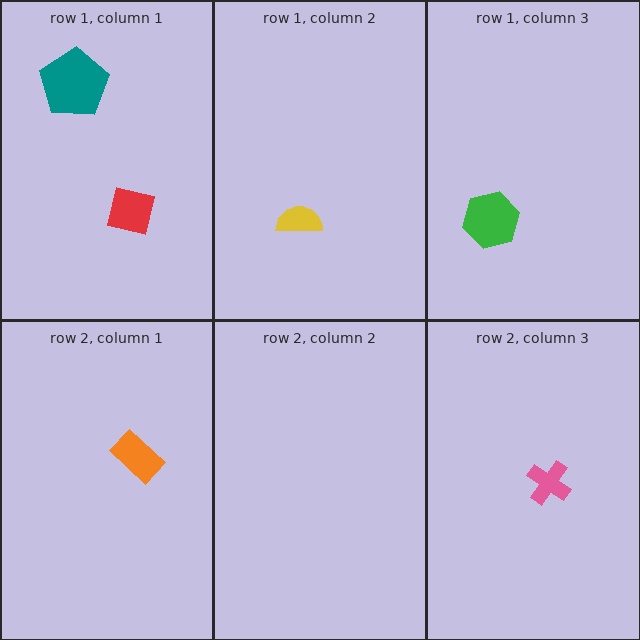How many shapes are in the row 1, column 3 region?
1.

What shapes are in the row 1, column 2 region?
The yellow semicircle.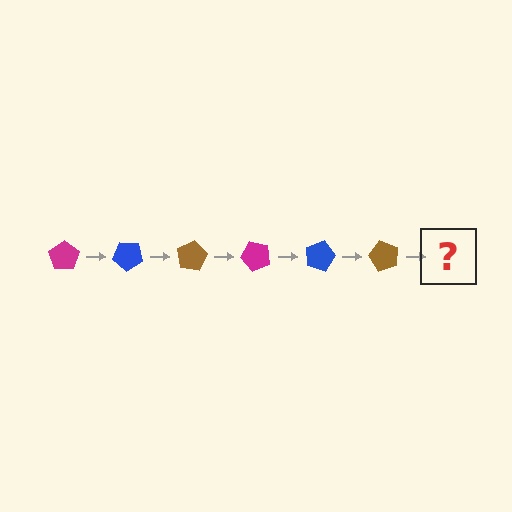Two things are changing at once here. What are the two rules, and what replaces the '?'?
The two rules are that it rotates 40 degrees each step and the color cycles through magenta, blue, and brown. The '?' should be a magenta pentagon, rotated 240 degrees from the start.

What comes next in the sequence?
The next element should be a magenta pentagon, rotated 240 degrees from the start.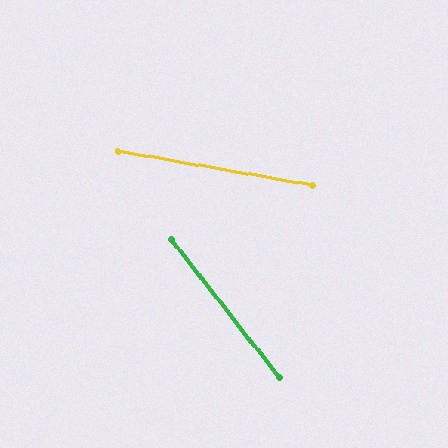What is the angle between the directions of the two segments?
Approximately 42 degrees.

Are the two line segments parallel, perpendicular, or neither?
Neither parallel nor perpendicular — they differ by about 42°.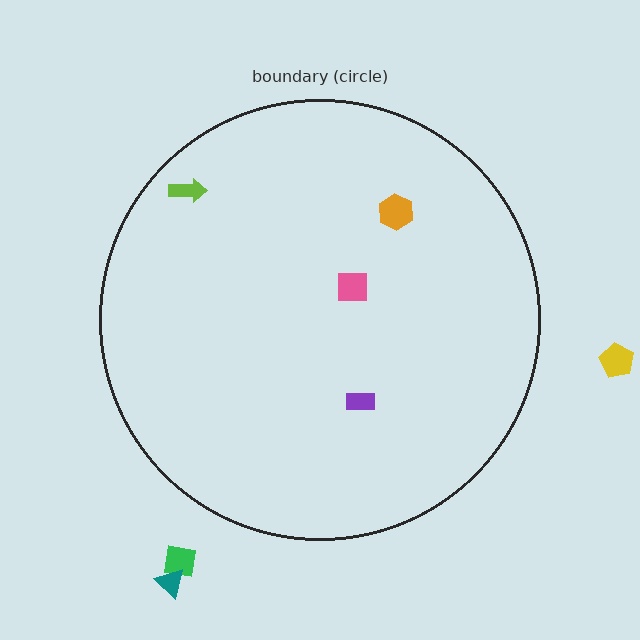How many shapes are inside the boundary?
4 inside, 3 outside.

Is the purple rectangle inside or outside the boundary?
Inside.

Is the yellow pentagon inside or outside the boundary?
Outside.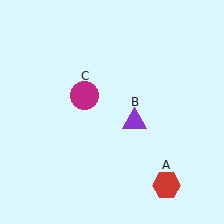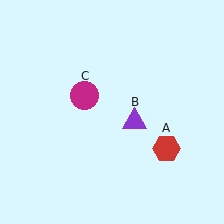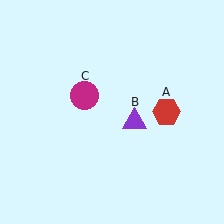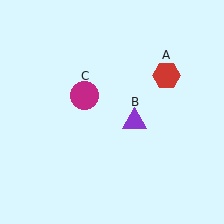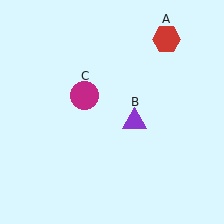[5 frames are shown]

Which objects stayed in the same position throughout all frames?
Purple triangle (object B) and magenta circle (object C) remained stationary.